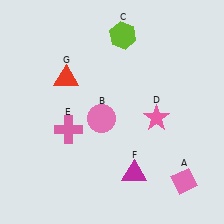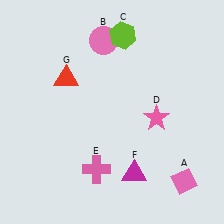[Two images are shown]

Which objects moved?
The objects that moved are: the pink circle (B), the pink cross (E).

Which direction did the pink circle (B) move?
The pink circle (B) moved up.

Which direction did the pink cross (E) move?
The pink cross (E) moved down.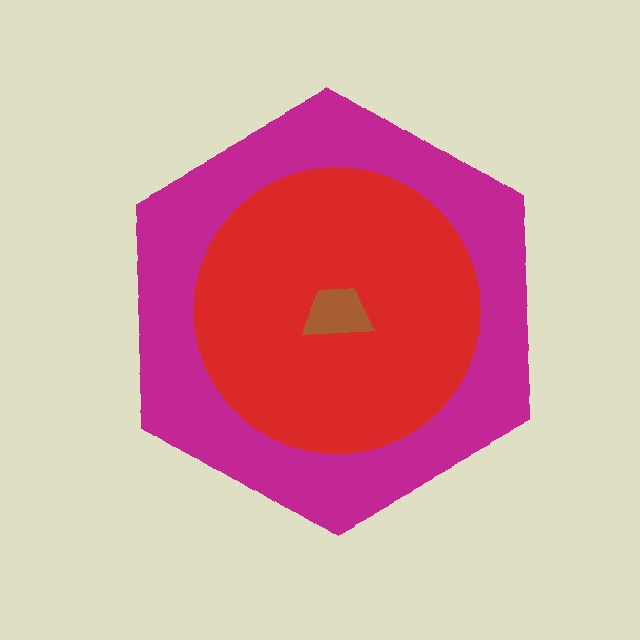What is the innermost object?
The brown trapezoid.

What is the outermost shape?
The magenta hexagon.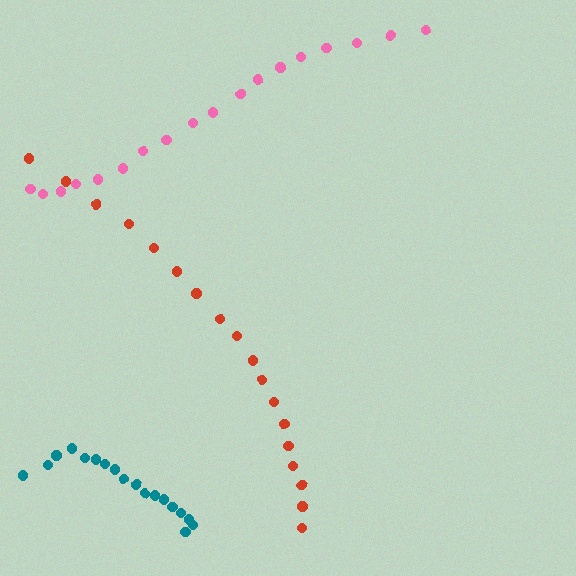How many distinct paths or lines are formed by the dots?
There are 3 distinct paths.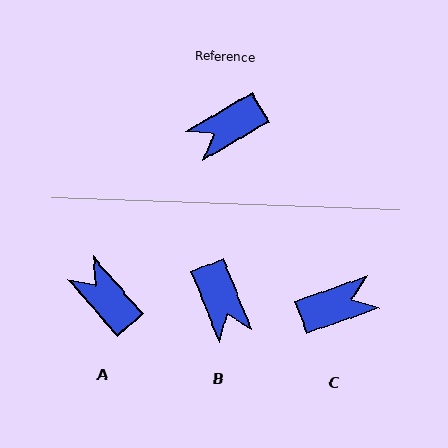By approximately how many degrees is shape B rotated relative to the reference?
Approximately 82 degrees counter-clockwise.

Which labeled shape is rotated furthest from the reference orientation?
C, about 169 degrees away.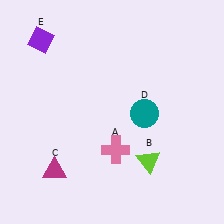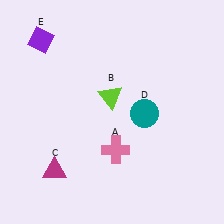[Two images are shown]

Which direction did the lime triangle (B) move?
The lime triangle (B) moved up.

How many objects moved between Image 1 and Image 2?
1 object moved between the two images.